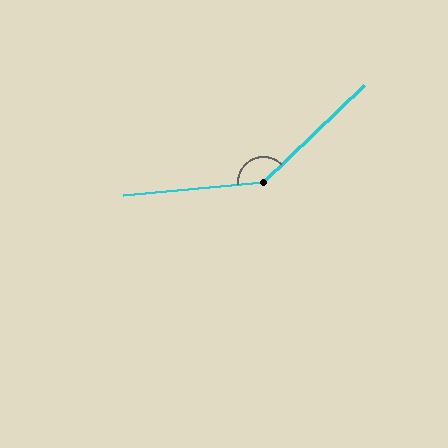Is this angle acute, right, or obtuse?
It is obtuse.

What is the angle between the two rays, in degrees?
Approximately 141 degrees.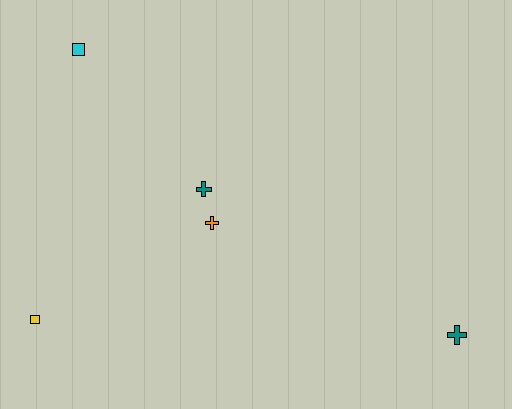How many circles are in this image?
There are no circles.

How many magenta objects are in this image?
There are no magenta objects.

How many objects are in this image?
There are 5 objects.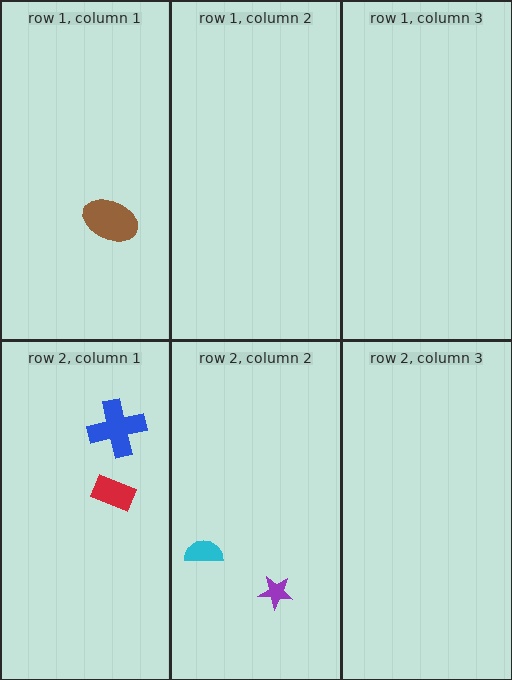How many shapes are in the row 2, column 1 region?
2.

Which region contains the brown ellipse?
The row 1, column 1 region.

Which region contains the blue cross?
The row 2, column 1 region.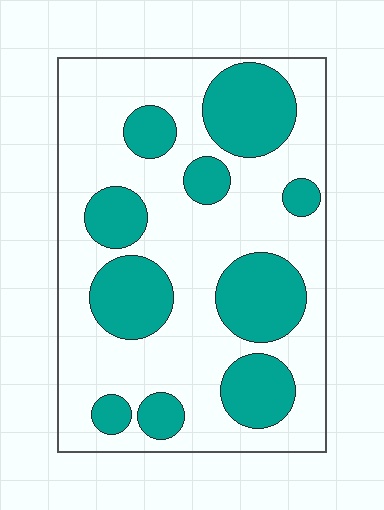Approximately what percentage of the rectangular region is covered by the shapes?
Approximately 35%.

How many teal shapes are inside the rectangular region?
10.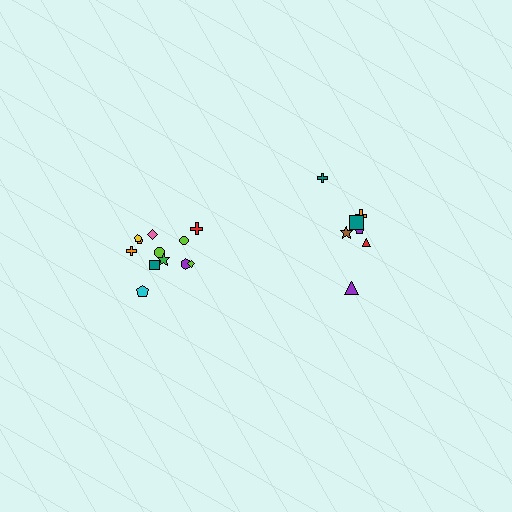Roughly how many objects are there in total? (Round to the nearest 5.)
Roughly 20 objects in total.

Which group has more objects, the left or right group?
The left group.